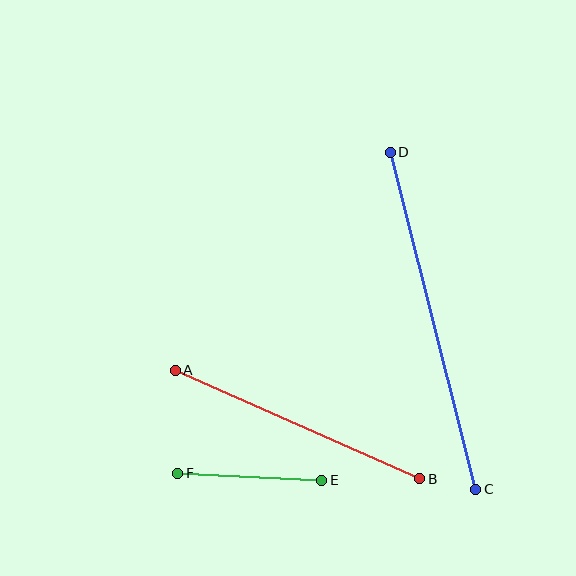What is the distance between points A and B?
The distance is approximately 267 pixels.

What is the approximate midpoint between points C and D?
The midpoint is at approximately (433, 321) pixels.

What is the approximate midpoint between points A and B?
The midpoint is at approximately (298, 425) pixels.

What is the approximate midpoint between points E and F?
The midpoint is at approximately (250, 477) pixels.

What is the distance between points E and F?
The distance is approximately 144 pixels.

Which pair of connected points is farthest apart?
Points C and D are farthest apart.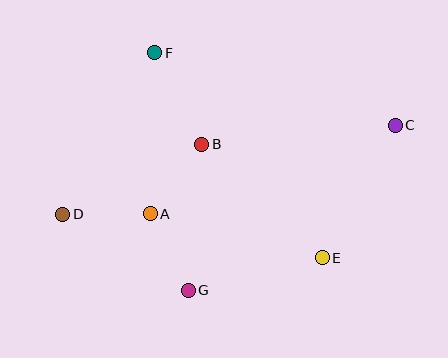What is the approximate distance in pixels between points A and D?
The distance between A and D is approximately 88 pixels.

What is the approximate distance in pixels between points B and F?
The distance between B and F is approximately 103 pixels.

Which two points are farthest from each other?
Points C and D are farthest from each other.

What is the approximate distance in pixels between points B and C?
The distance between B and C is approximately 194 pixels.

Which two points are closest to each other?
Points A and G are closest to each other.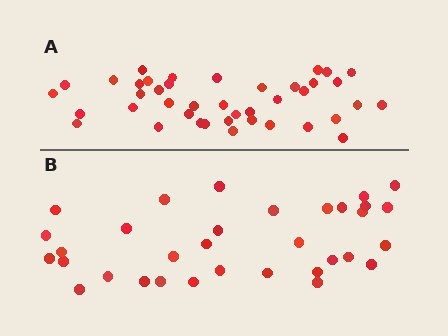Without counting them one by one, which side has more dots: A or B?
Region A (the top region) has more dots.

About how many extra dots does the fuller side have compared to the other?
Region A has roughly 8 or so more dots than region B.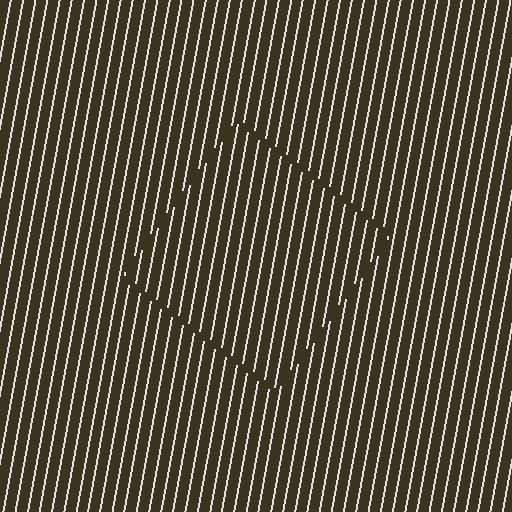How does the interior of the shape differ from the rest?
The interior of the shape contains the same grating, shifted by half a period — the contour is defined by the phase discontinuity where line-ends from the inner and outer gratings abut.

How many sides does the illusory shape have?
4 sides — the line-ends trace a square.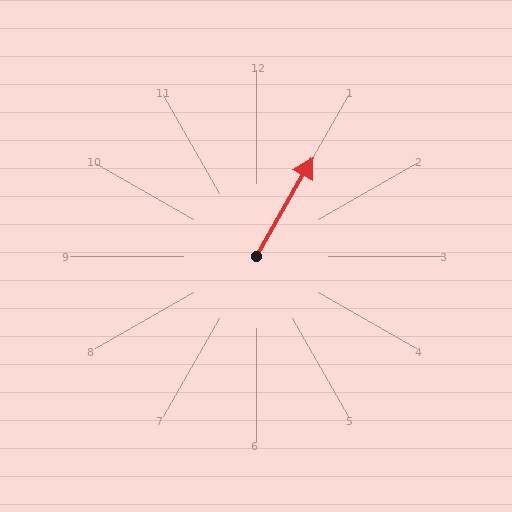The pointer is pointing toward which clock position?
Roughly 1 o'clock.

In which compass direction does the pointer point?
Northeast.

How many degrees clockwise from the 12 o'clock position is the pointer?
Approximately 30 degrees.